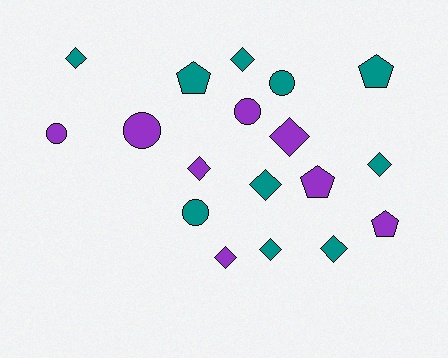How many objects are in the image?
There are 18 objects.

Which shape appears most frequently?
Diamond, with 9 objects.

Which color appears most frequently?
Teal, with 10 objects.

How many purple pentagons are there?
There are 2 purple pentagons.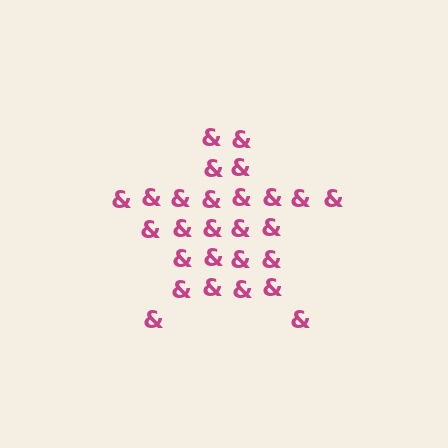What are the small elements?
The small elements are ampersands.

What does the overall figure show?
The overall figure shows a star.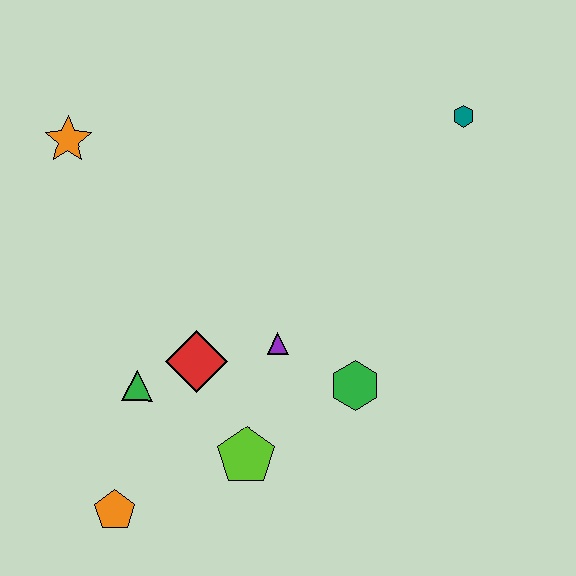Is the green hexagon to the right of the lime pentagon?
Yes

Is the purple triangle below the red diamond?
No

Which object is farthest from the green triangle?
The teal hexagon is farthest from the green triangle.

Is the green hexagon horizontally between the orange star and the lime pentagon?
No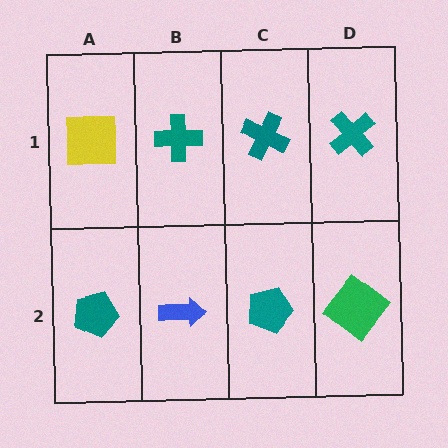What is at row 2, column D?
A green diamond.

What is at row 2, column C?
A teal pentagon.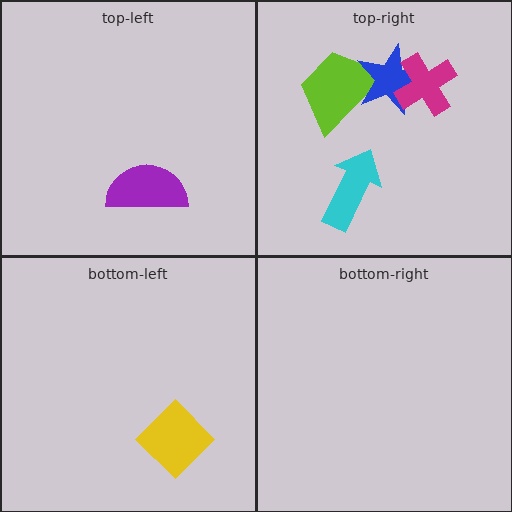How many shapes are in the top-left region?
1.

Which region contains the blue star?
The top-right region.